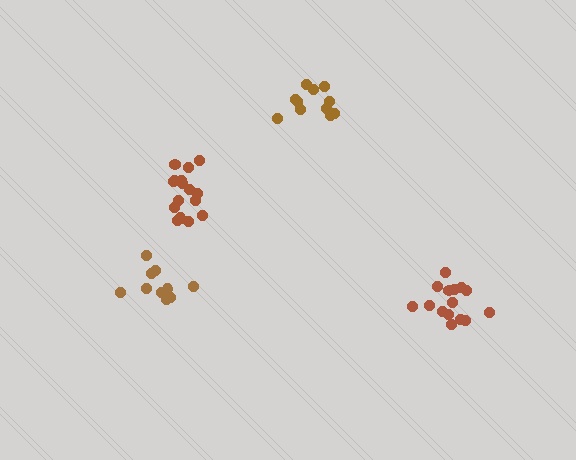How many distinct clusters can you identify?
There are 4 distinct clusters.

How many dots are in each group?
Group 1: 11 dots, Group 2: 15 dots, Group 3: 10 dots, Group 4: 16 dots (52 total).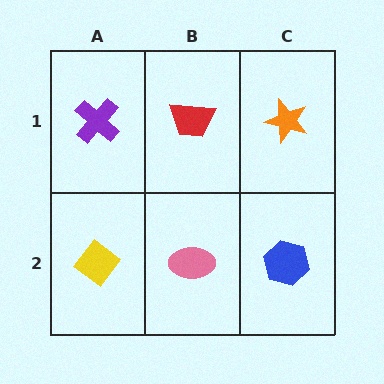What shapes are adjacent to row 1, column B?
A pink ellipse (row 2, column B), a purple cross (row 1, column A), an orange star (row 1, column C).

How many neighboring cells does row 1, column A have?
2.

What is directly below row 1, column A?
A yellow diamond.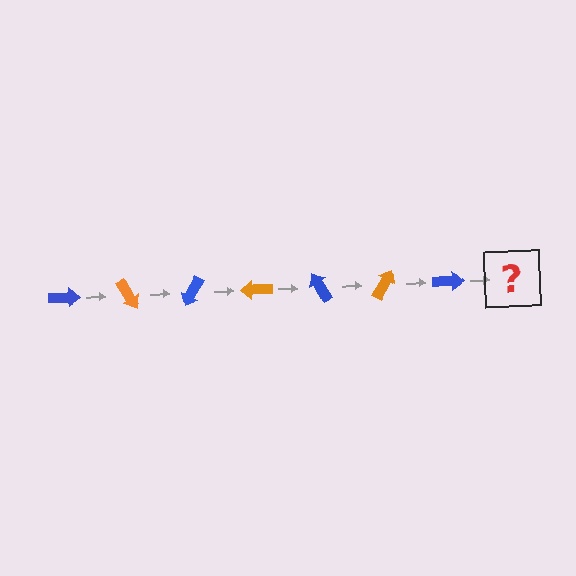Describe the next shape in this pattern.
It should be an orange arrow, rotated 420 degrees from the start.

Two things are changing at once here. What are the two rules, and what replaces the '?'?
The two rules are that it rotates 60 degrees each step and the color cycles through blue and orange. The '?' should be an orange arrow, rotated 420 degrees from the start.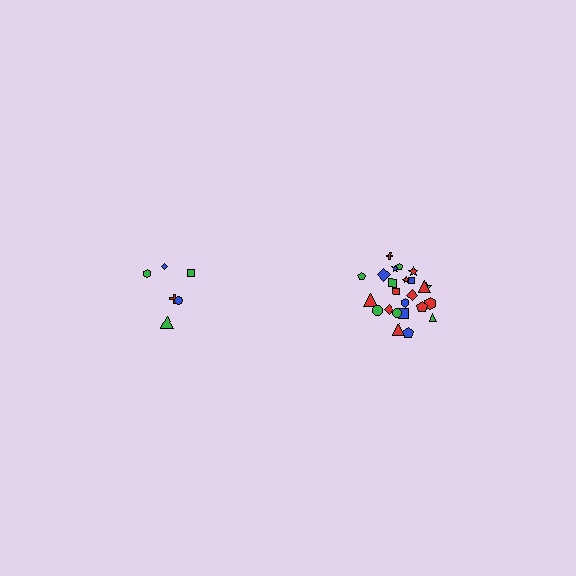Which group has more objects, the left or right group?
The right group.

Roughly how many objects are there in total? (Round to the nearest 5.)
Roughly 30 objects in total.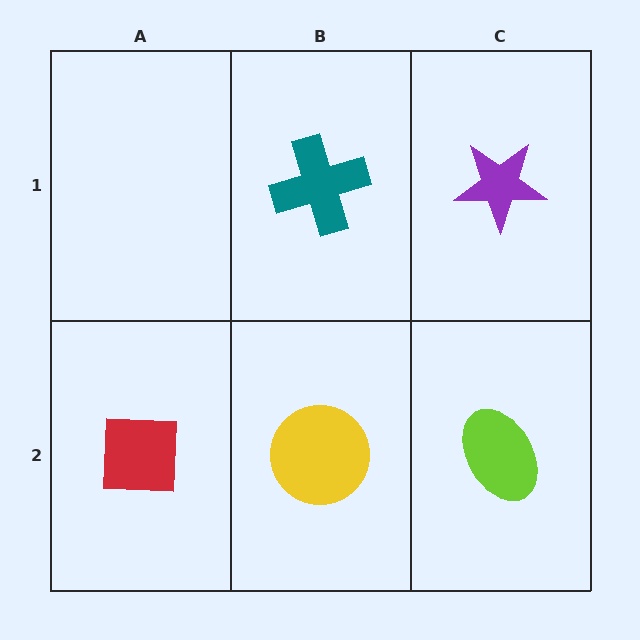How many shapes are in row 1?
2 shapes.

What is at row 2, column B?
A yellow circle.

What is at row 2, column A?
A red square.